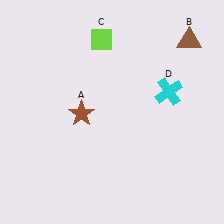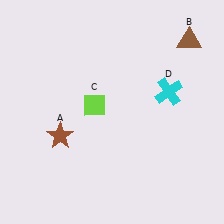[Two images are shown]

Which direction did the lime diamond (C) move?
The lime diamond (C) moved down.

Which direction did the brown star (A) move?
The brown star (A) moved down.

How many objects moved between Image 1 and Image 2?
2 objects moved between the two images.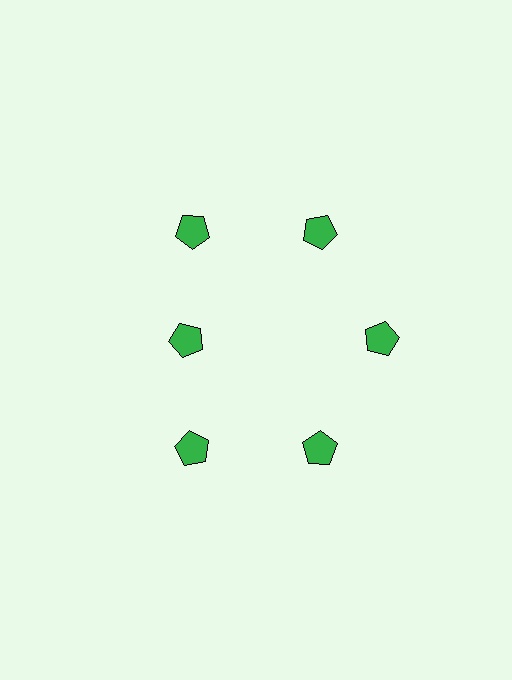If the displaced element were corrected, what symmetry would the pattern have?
It would have 6-fold rotational symmetry — the pattern would map onto itself every 60 degrees.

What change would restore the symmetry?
The symmetry would be restored by moving it outward, back onto the ring so that all 6 pentagons sit at equal angles and equal distance from the center.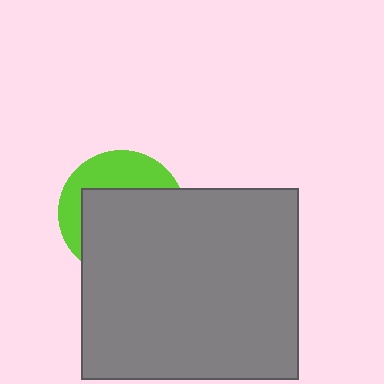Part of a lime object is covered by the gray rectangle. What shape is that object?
It is a circle.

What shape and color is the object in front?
The object in front is a gray rectangle.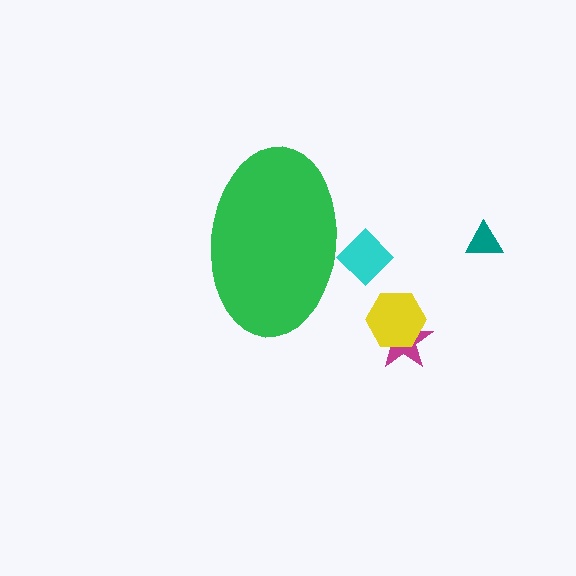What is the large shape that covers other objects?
A green ellipse.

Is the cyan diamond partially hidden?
Yes, the cyan diamond is partially hidden behind the green ellipse.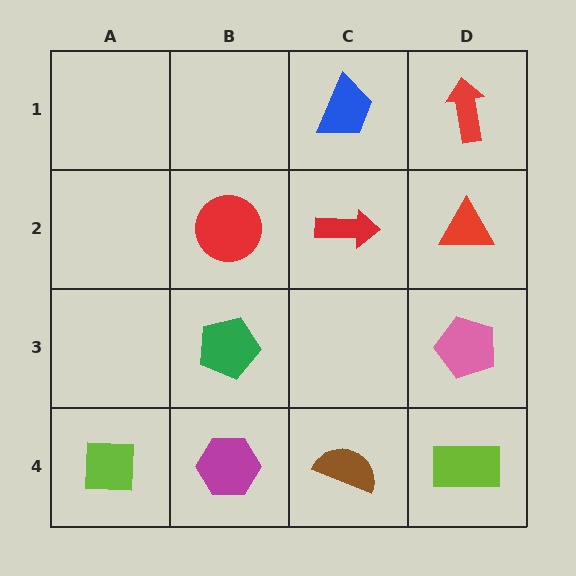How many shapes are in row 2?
3 shapes.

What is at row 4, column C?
A brown semicircle.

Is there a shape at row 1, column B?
No, that cell is empty.